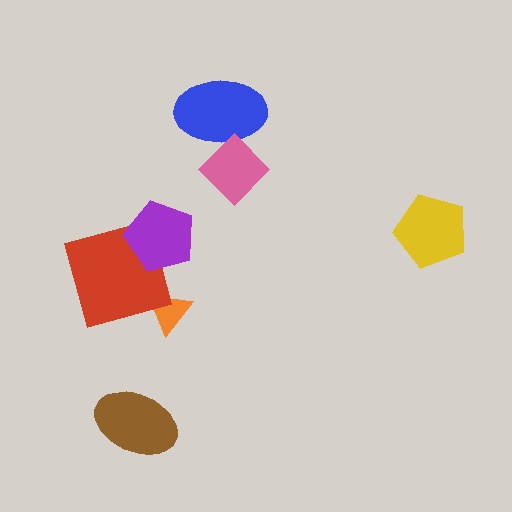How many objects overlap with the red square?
2 objects overlap with the red square.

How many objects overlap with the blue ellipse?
1 object overlaps with the blue ellipse.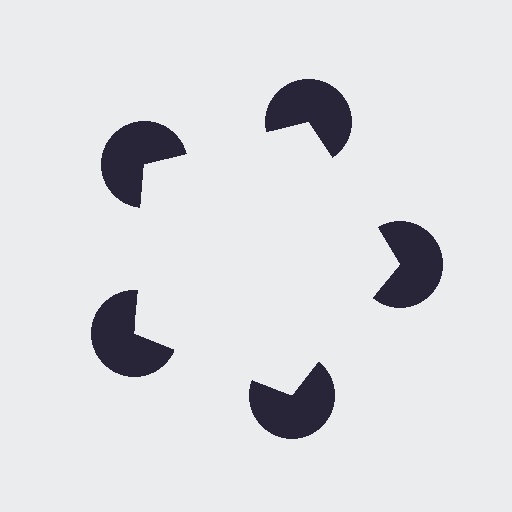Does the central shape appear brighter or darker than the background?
It typically appears slightly brighter than the background, even though no actual brightness change is drawn.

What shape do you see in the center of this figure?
An illusory pentagon — its edges are inferred from the aligned wedge cuts in the pac-man discs, not physically drawn.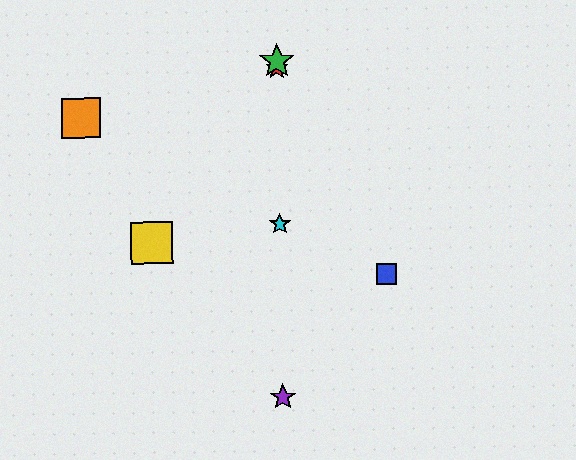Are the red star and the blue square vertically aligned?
No, the red star is at x≈277 and the blue square is at x≈386.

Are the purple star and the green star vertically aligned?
Yes, both are at x≈283.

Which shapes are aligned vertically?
The red star, the green star, the purple star, the cyan star are aligned vertically.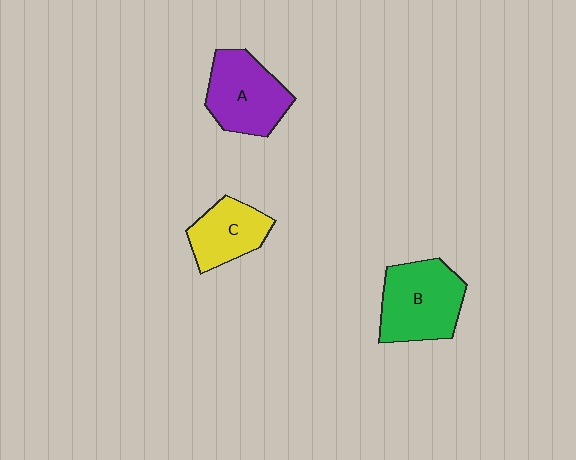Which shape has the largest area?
Shape B (green).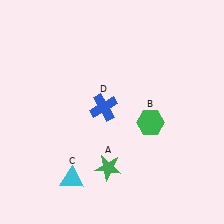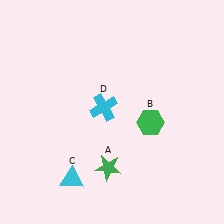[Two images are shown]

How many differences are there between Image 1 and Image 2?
There is 1 difference between the two images.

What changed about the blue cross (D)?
In Image 1, D is blue. In Image 2, it changed to cyan.